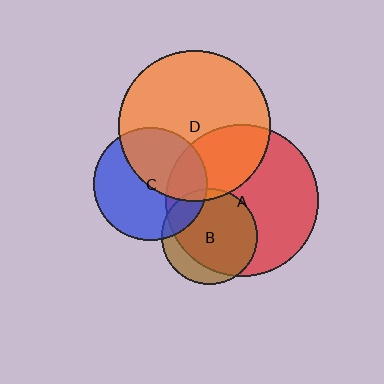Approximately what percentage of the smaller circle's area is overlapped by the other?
Approximately 45%.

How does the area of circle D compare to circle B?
Approximately 2.5 times.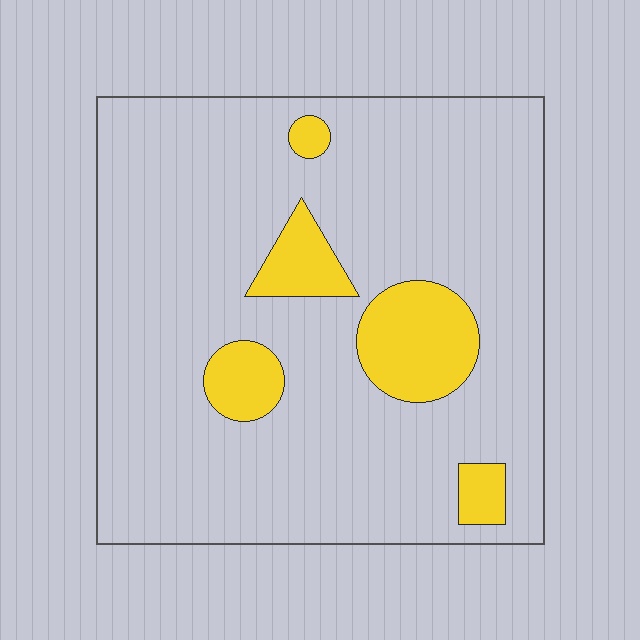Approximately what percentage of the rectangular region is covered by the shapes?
Approximately 15%.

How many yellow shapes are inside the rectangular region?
5.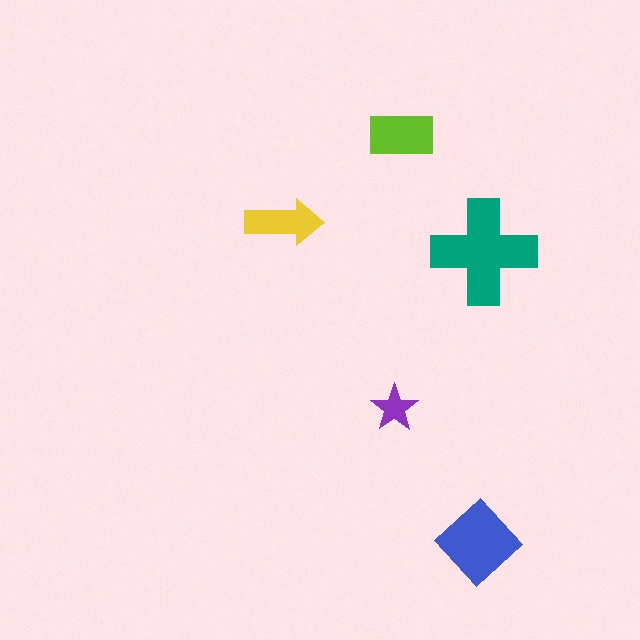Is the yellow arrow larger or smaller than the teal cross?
Smaller.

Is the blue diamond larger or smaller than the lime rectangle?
Larger.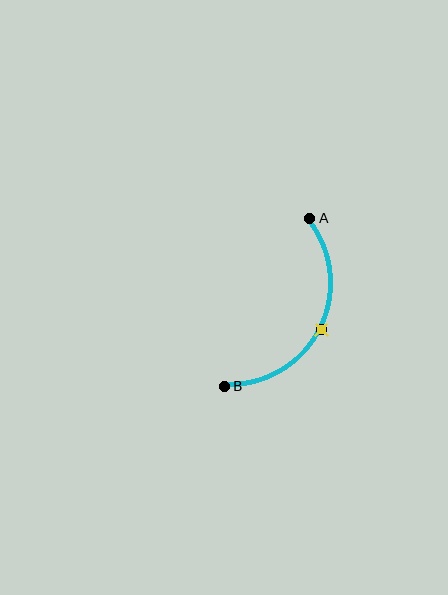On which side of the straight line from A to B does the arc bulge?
The arc bulges to the right of the straight line connecting A and B.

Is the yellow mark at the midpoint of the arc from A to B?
Yes. The yellow mark lies on the arc at equal arc-length from both A and B — it is the arc midpoint.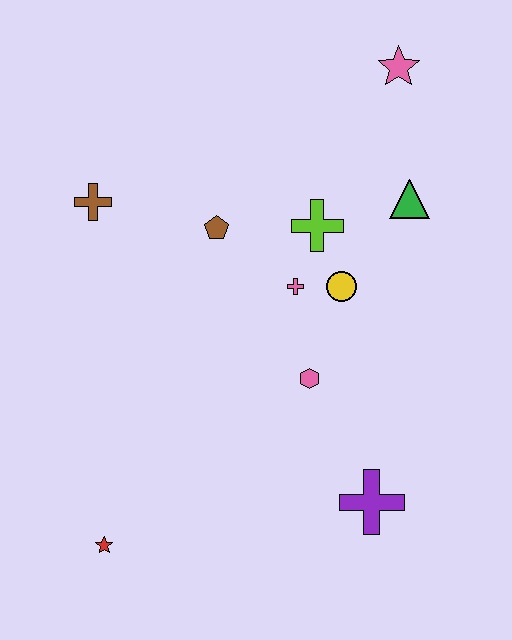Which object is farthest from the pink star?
The red star is farthest from the pink star.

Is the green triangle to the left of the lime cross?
No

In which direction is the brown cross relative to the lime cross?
The brown cross is to the left of the lime cross.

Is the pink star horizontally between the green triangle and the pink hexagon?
Yes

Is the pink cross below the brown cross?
Yes